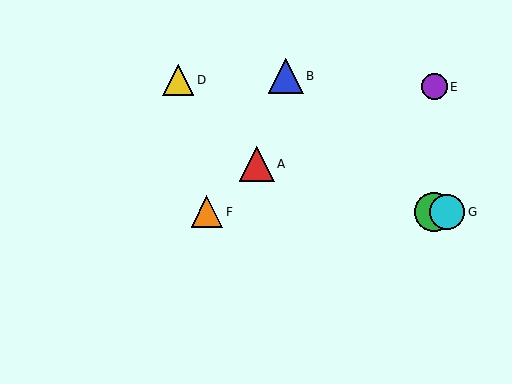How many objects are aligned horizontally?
3 objects (C, F, G) are aligned horizontally.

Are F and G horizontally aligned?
Yes, both are at y≈212.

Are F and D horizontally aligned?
No, F is at y≈212 and D is at y≈80.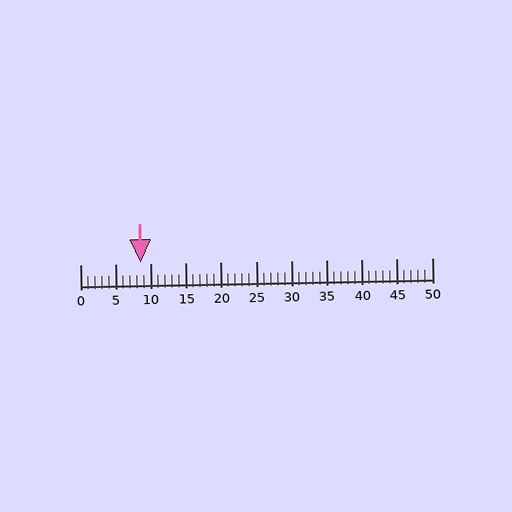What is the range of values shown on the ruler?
The ruler shows values from 0 to 50.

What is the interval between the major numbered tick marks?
The major tick marks are spaced 5 units apart.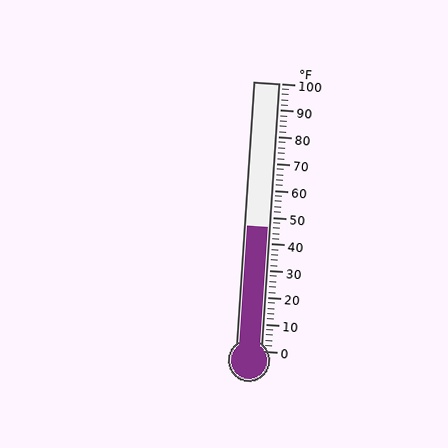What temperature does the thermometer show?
The thermometer shows approximately 46°F.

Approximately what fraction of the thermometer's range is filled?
The thermometer is filled to approximately 45% of its range.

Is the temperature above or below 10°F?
The temperature is above 10°F.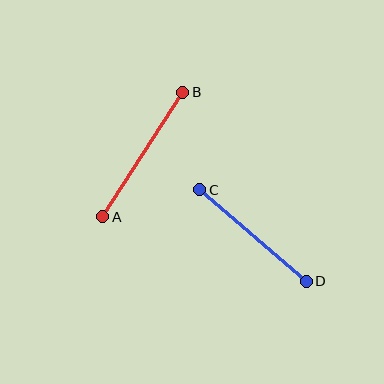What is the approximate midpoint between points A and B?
The midpoint is at approximately (143, 155) pixels.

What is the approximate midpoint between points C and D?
The midpoint is at approximately (253, 236) pixels.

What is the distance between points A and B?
The distance is approximately 148 pixels.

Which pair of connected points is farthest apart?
Points A and B are farthest apart.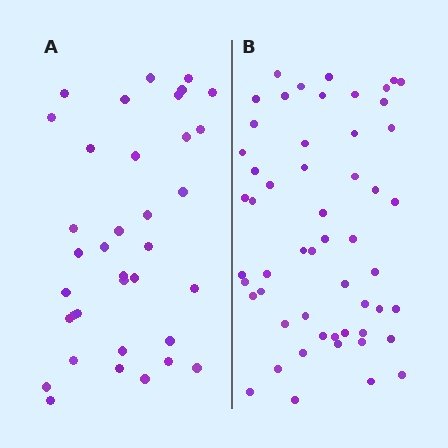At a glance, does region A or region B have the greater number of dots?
Region B (the right region) has more dots.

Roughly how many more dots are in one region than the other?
Region B has approximately 20 more dots than region A.